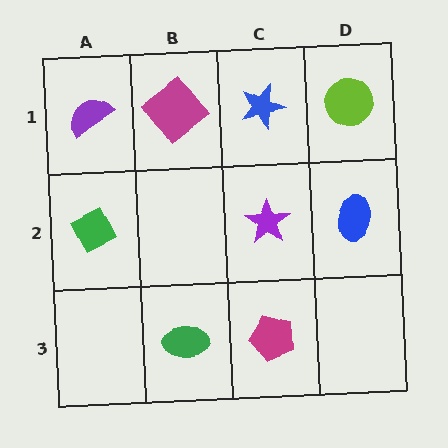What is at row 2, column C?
A purple star.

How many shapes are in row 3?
2 shapes.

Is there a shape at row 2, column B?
No, that cell is empty.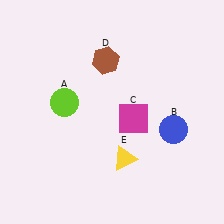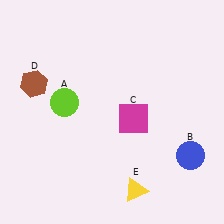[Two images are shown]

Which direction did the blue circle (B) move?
The blue circle (B) moved down.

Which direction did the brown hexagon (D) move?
The brown hexagon (D) moved left.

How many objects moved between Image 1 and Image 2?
3 objects moved between the two images.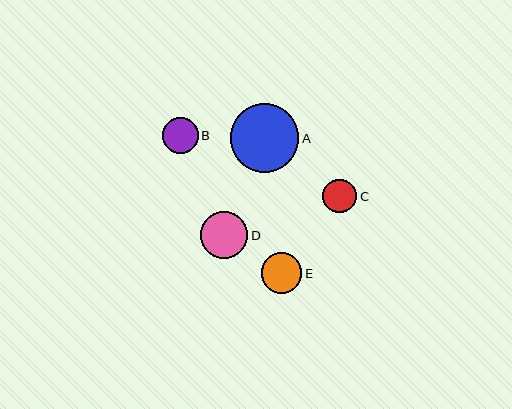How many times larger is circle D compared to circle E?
Circle D is approximately 1.2 times the size of circle E.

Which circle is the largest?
Circle A is the largest with a size of approximately 68 pixels.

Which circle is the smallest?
Circle C is the smallest with a size of approximately 34 pixels.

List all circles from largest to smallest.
From largest to smallest: A, D, E, B, C.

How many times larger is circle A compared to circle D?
Circle A is approximately 1.5 times the size of circle D.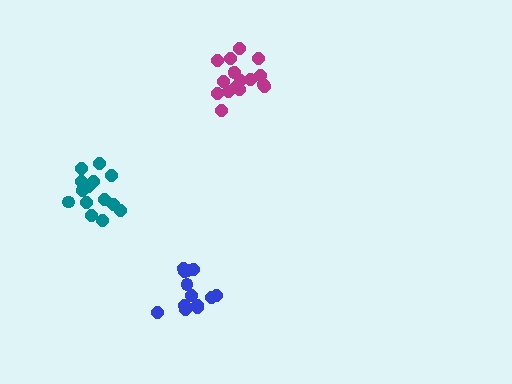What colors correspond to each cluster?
The clusters are colored: magenta, teal, blue.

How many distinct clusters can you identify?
There are 3 distinct clusters.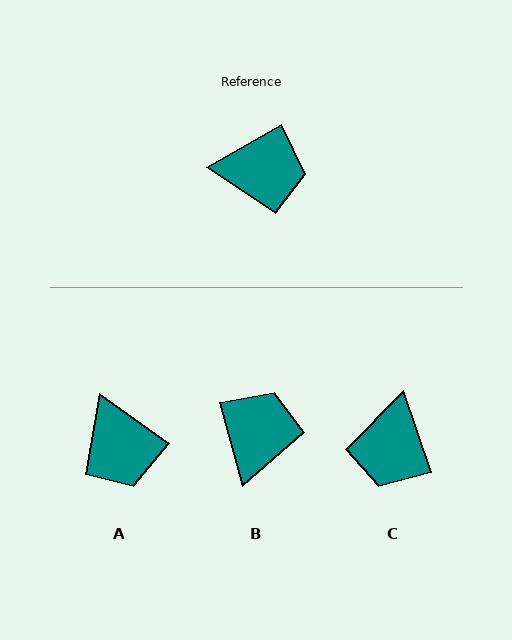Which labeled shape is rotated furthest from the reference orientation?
C, about 101 degrees away.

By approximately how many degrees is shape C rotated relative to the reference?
Approximately 101 degrees clockwise.